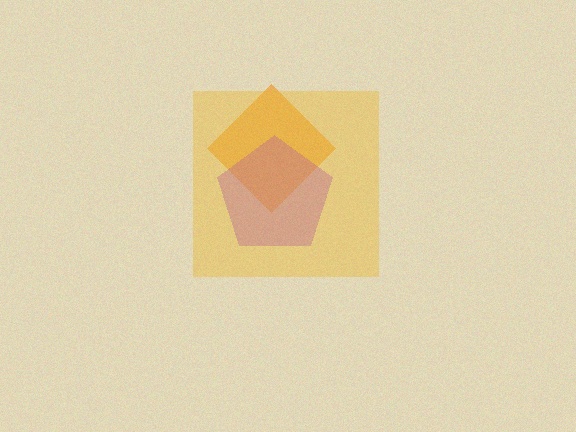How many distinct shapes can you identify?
There are 3 distinct shapes: an orange diamond, a purple pentagon, a yellow square.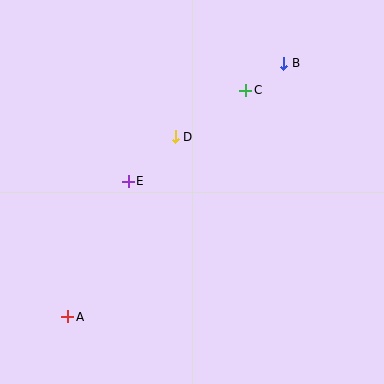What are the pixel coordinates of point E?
Point E is at (128, 181).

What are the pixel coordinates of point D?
Point D is at (175, 137).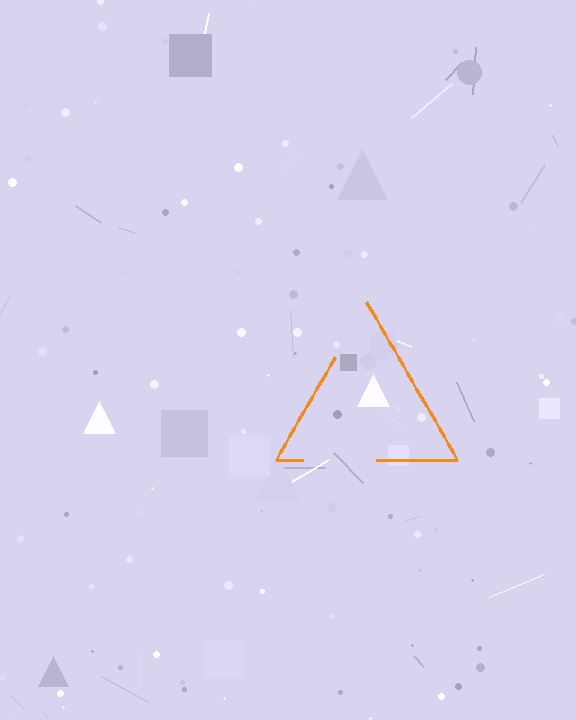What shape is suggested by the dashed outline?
The dashed outline suggests a triangle.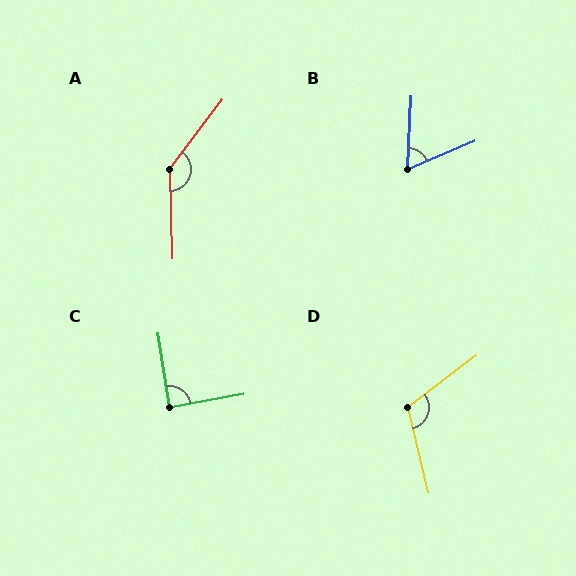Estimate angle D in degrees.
Approximately 113 degrees.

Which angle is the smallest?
B, at approximately 64 degrees.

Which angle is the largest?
A, at approximately 141 degrees.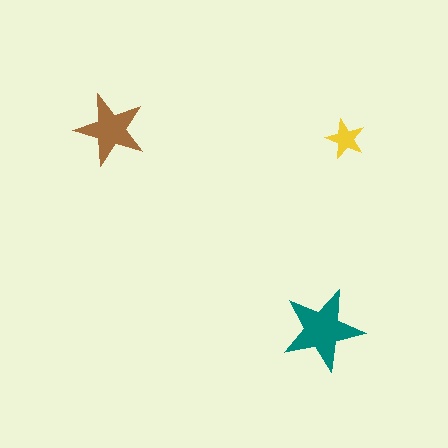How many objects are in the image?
There are 3 objects in the image.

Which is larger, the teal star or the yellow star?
The teal one.